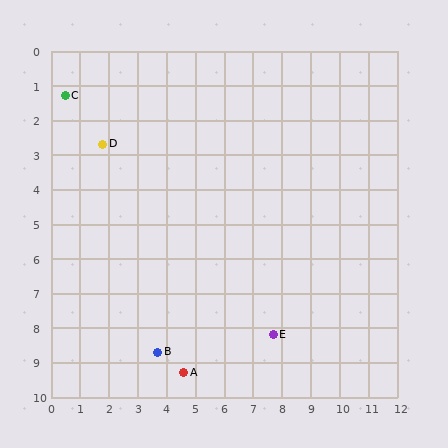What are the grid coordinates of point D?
Point D is at approximately (1.8, 2.7).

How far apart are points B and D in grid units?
Points B and D are about 6.3 grid units apart.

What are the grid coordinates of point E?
Point E is at approximately (7.7, 8.2).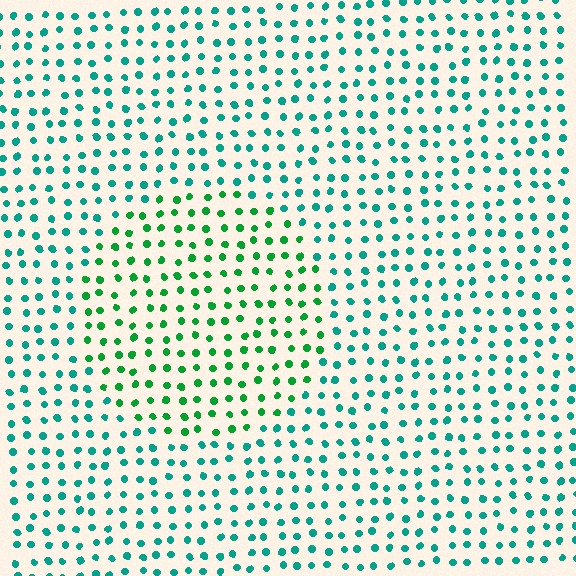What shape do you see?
I see a circle.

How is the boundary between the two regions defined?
The boundary is defined purely by a slight shift in hue (about 35 degrees). Spacing, size, and orientation are identical on both sides.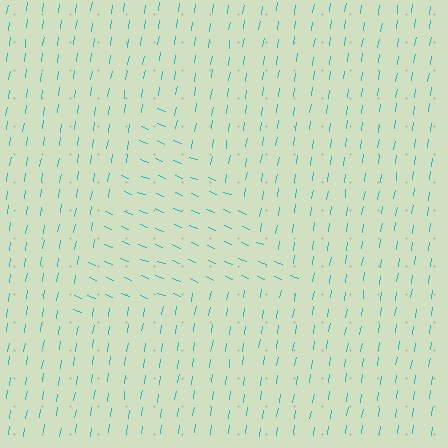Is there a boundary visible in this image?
Yes, there is a texture boundary formed by a change in line orientation.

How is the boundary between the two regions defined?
The boundary is defined purely by a change in line orientation (approximately 77 degrees difference). All lines are the same color and thickness.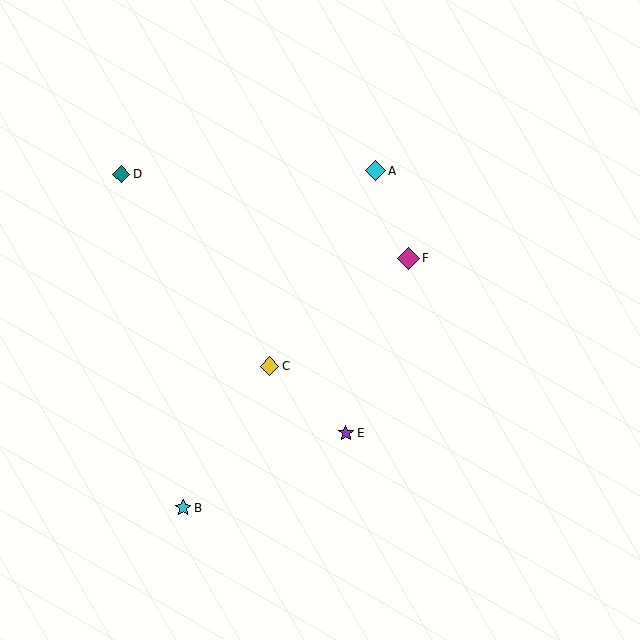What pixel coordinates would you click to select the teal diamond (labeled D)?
Click at (121, 174) to select the teal diamond D.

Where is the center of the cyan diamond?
The center of the cyan diamond is at (376, 171).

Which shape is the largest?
The magenta diamond (labeled F) is the largest.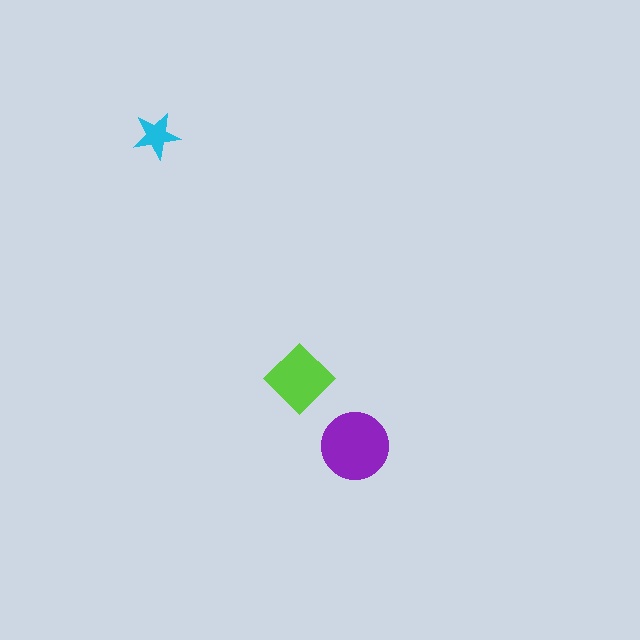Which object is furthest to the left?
The cyan star is leftmost.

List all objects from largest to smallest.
The purple circle, the lime diamond, the cyan star.